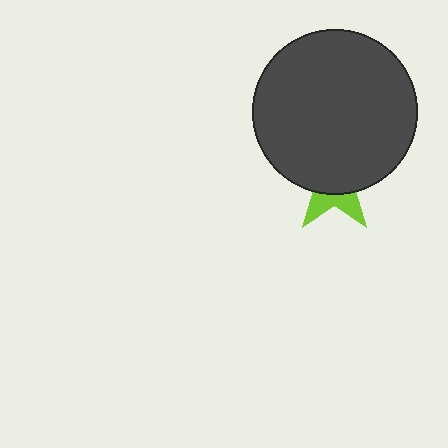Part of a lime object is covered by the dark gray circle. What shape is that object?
It is a star.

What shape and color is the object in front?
The object in front is a dark gray circle.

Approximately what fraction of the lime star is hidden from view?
Roughly 69% of the lime star is hidden behind the dark gray circle.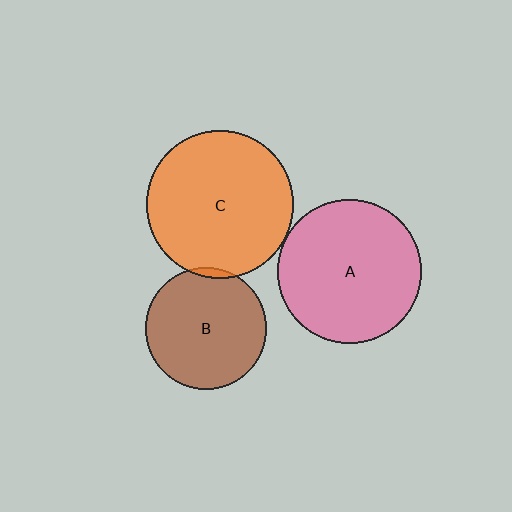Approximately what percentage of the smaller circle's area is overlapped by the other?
Approximately 5%.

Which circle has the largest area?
Circle C (orange).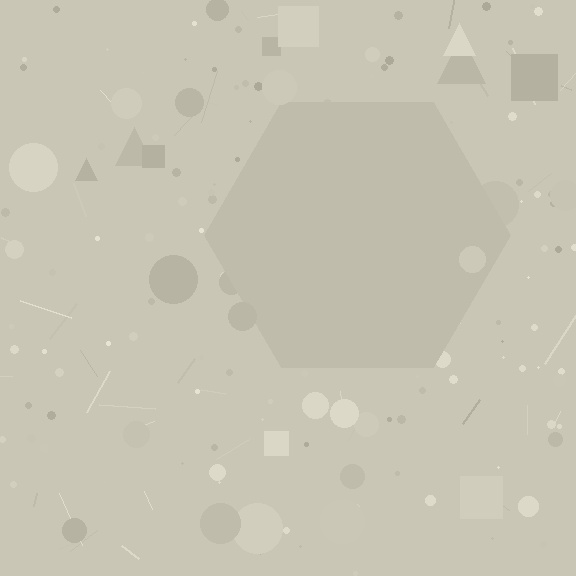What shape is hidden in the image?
A hexagon is hidden in the image.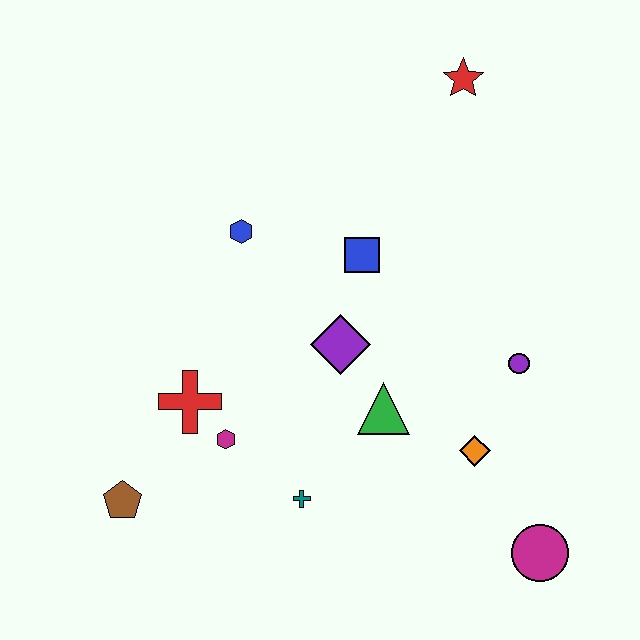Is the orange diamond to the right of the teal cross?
Yes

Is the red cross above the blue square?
No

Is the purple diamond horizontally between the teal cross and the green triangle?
Yes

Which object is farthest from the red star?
The brown pentagon is farthest from the red star.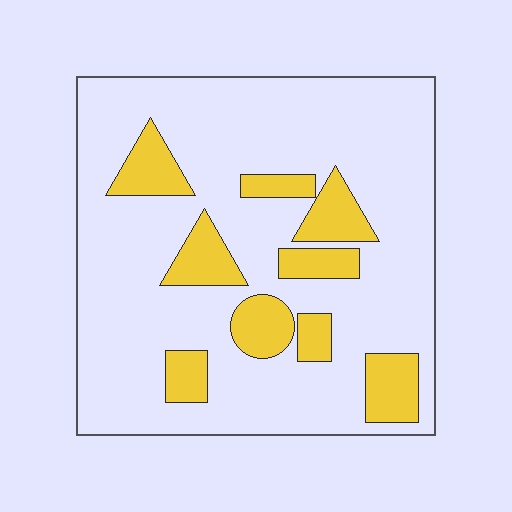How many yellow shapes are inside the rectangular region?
9.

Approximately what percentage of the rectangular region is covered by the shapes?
Approximately 20%.